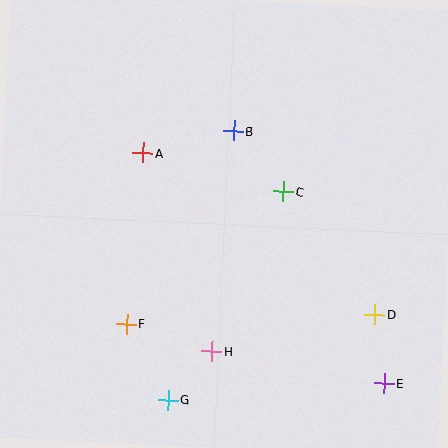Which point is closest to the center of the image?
Point C at (283, 191) is closest to the center.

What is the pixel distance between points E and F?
The distance between E and F is 265 pixels.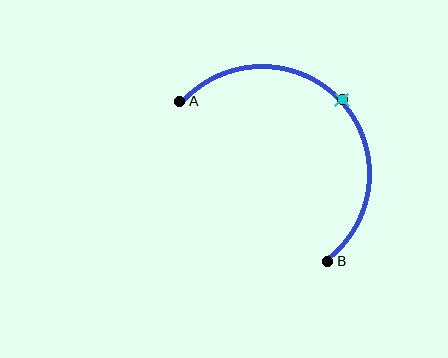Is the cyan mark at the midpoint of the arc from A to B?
Yes. The cyan mark lies on the arc at equal arc-length from both A and B — it is the arc midpoint.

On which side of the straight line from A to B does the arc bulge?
The arc bulges above and to the right of the straight line connecting A and B.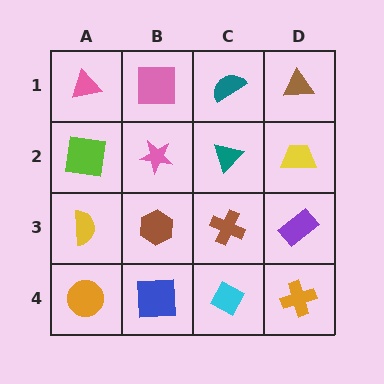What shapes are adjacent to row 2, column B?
A pink square (row 1, column B), a brown hexagon (row 3, column B), a lime square (row 2, column A), a teal triangle (row 2, column C).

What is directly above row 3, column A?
A lime square.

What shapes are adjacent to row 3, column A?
A lime square (row 2, column A), an orange circle (row 4, column A), a brown hexagon (row 3, column B).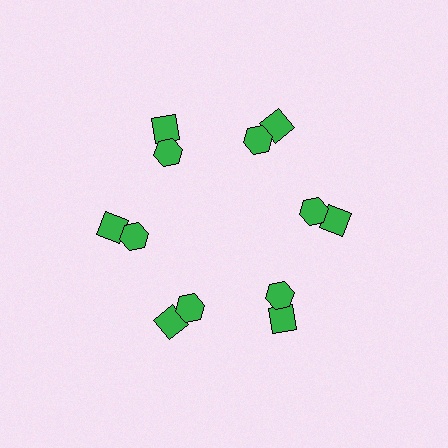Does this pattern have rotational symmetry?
Yes, this pattern has 6-fold rotational symmetry. It looks the same after rotating 60 degrees around the center.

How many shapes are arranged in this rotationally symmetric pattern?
There are 12 shapes, arranged in 6 groups of 2.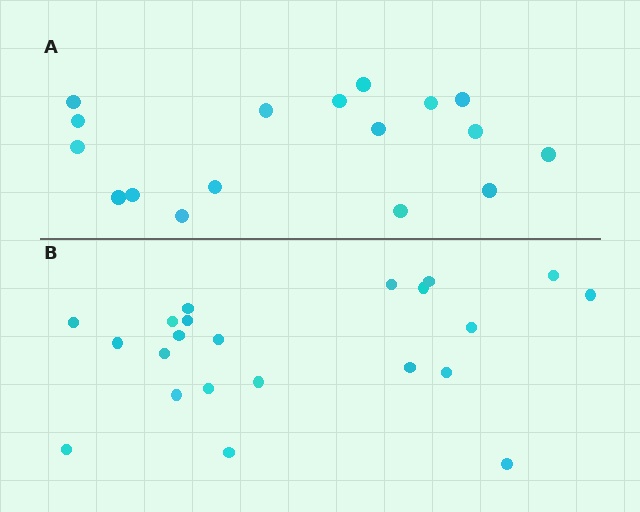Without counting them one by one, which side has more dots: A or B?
Region B (the bottom region) has more dots.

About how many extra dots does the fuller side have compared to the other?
Region B has about 5 more dots than region A.